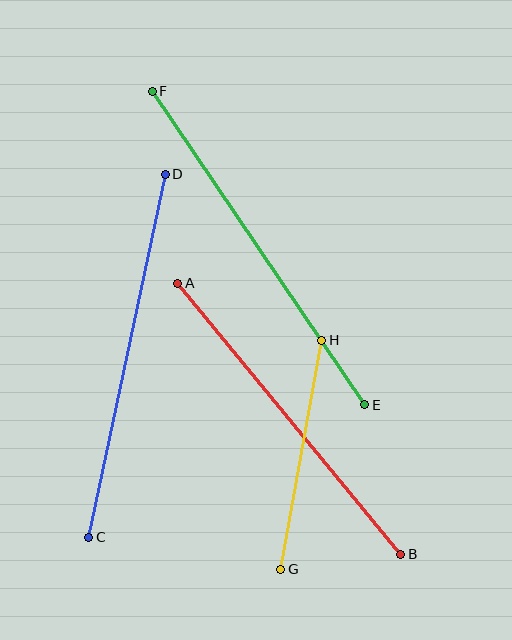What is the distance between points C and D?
The distance is approximately 371 pixels.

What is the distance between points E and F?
The distance is approximately 379 pixels.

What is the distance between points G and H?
The distance is approximately 233 pixels.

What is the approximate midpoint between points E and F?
The midpoint is at approximately (258, 248) pixels.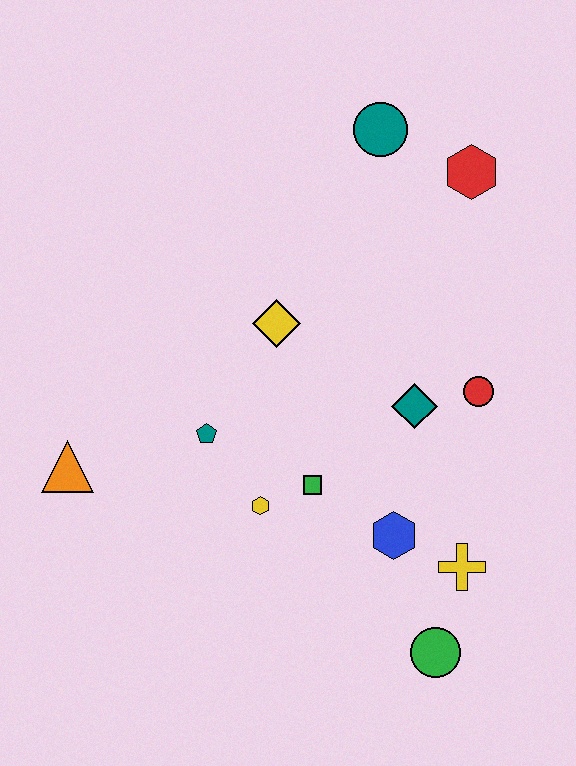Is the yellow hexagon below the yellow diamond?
Yes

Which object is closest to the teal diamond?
The red circle is closest to the teal diamond.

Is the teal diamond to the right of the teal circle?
Yes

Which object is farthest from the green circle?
The teal circle is farthest from the green circle.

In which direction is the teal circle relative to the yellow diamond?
The teal circle is above the yellow diamond.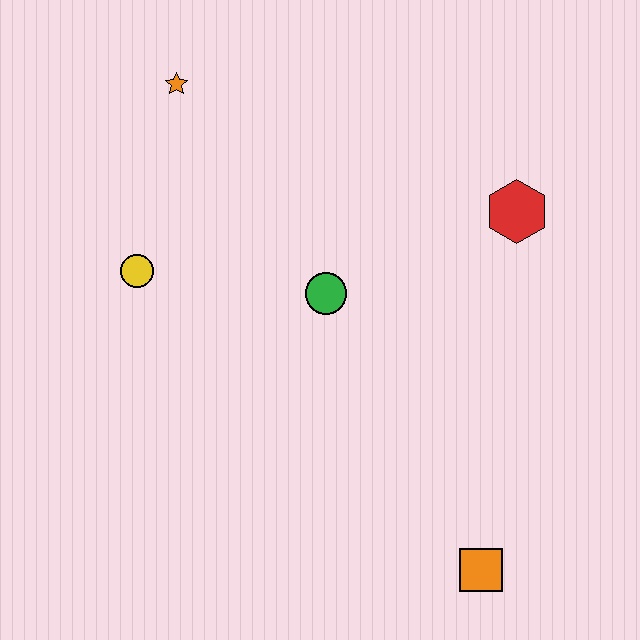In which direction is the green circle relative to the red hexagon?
The green circle is to the left of the red hexagon.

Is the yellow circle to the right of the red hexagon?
No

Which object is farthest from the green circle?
The orange square is farthest from the green circle.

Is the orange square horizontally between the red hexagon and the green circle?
Yes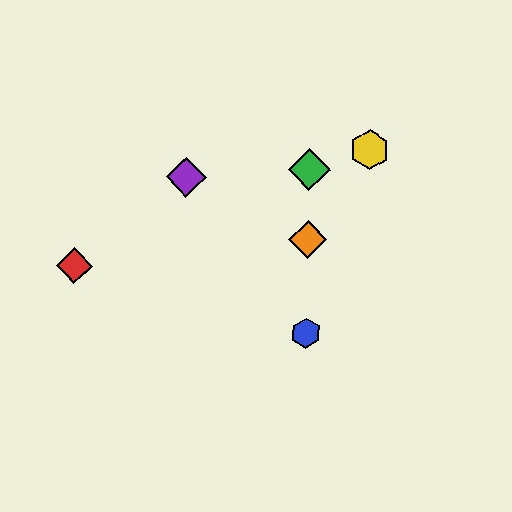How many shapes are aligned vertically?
3 shapes (the blue hexagon, the green diamond, the orange diamond) are aligned vertically.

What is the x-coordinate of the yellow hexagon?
The yellow hexagon is at x≈370.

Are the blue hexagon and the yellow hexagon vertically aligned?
No, the blue hexagon is at x≈306 and the yellow hexagon is at x≈370.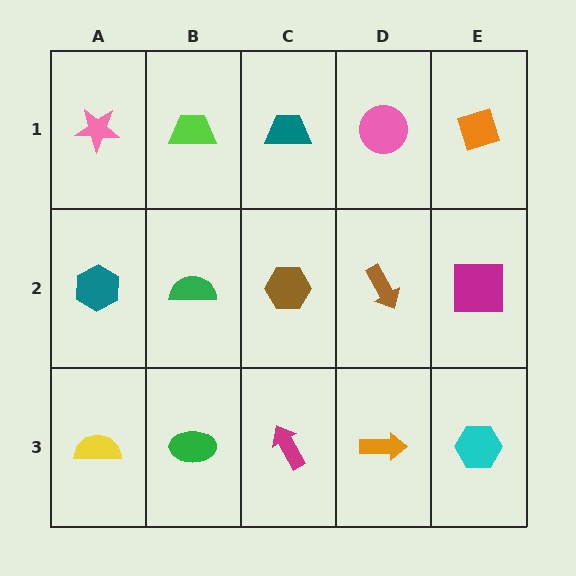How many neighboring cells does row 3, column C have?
3.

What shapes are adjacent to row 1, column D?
A brown arrow (row 2, column D), a teal trapezoid (row 1, column C), an orange diamond (row 1, column E).